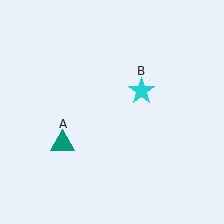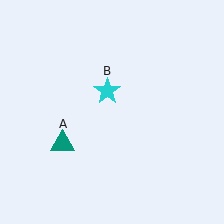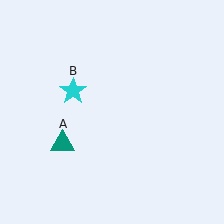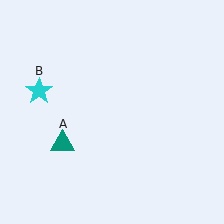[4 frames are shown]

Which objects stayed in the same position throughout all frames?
Teal triangle (object A) remained stationary.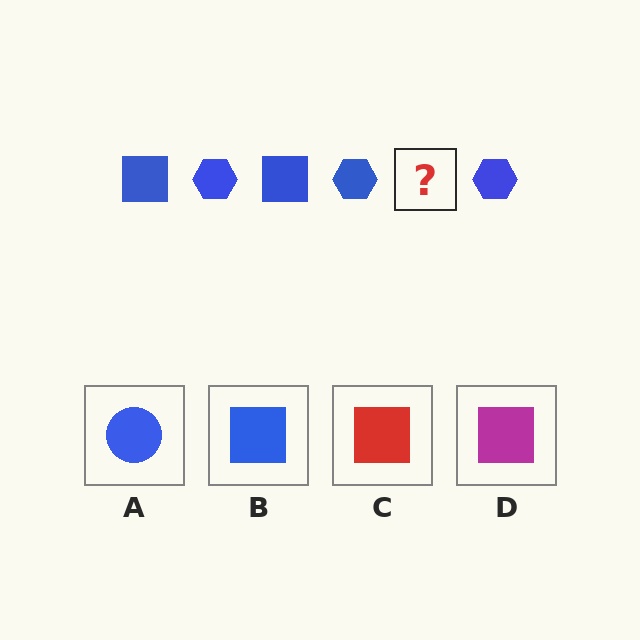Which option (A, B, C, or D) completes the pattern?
B.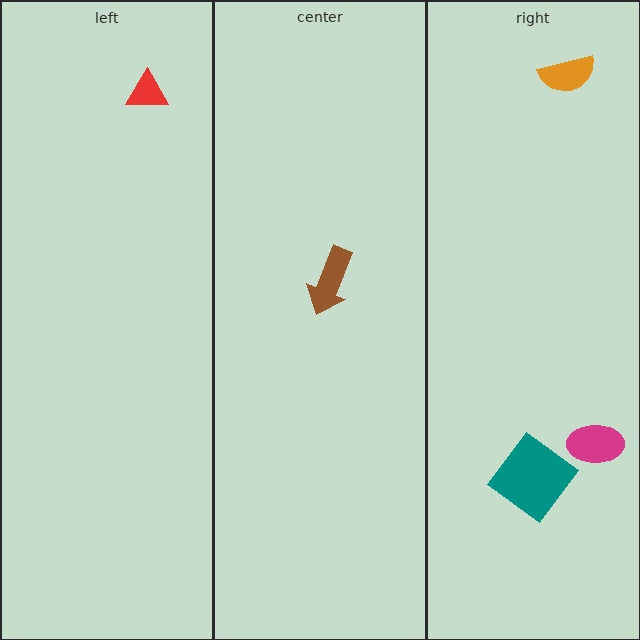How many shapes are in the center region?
1.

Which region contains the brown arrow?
The center region.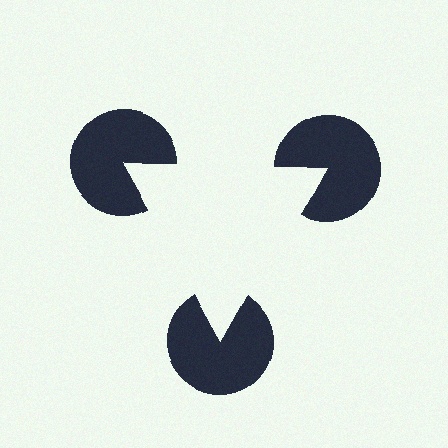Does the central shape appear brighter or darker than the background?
It typically appears slightly brighter than the background, even though no actual brightness change is drawn.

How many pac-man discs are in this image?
There are 3 — one at each vertex of the illusory triangle.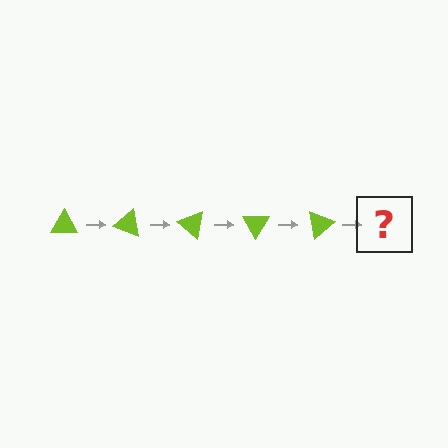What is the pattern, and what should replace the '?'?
The pattern is that the triangle rotates 20 degrees each step. The '?' should be a lime triangle rotated 100 degrees.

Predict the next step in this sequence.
The next step is a lime triangle rotated 100 degrees.